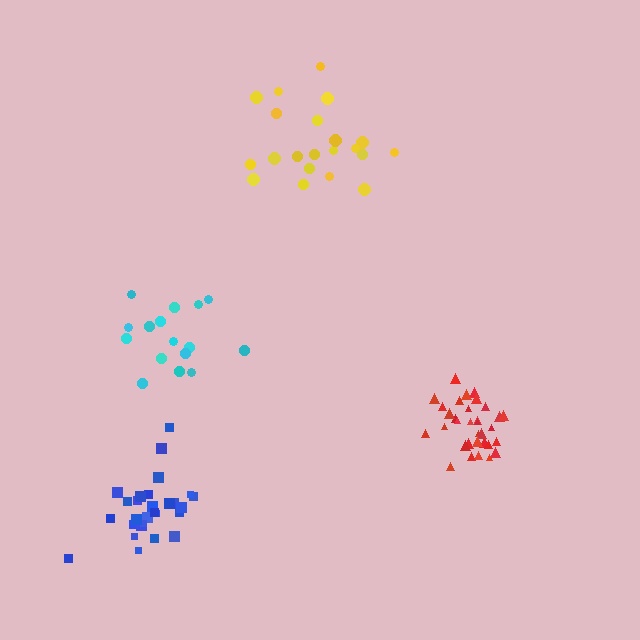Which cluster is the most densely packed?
Red.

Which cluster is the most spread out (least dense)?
Yellow.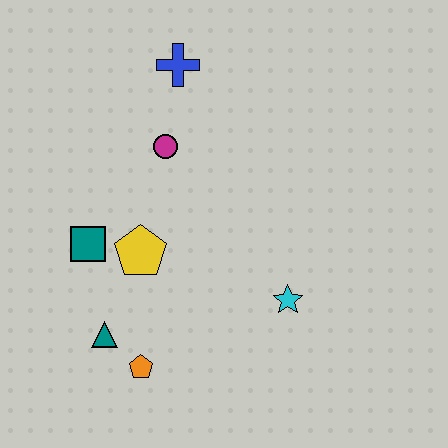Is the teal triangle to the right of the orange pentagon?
No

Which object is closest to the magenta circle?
The blue cross is closest to the magenta circle.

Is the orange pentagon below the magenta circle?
Yes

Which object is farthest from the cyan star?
The blue cross is farthest from the cyan star.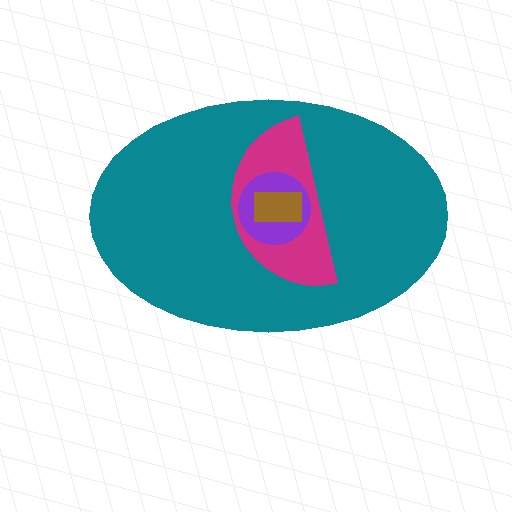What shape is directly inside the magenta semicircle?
The purple circle.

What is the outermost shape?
The teal ellipse.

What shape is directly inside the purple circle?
The brown rectangle.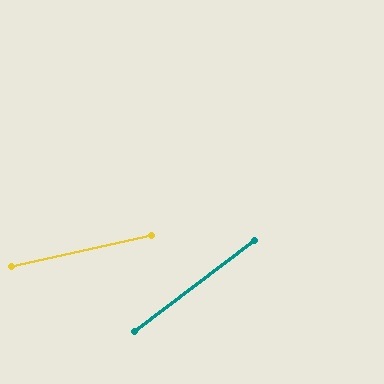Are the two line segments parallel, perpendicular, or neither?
Neither parallel nor perpendicular — they differ by about 25°.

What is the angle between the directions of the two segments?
Approximately 25 degrees.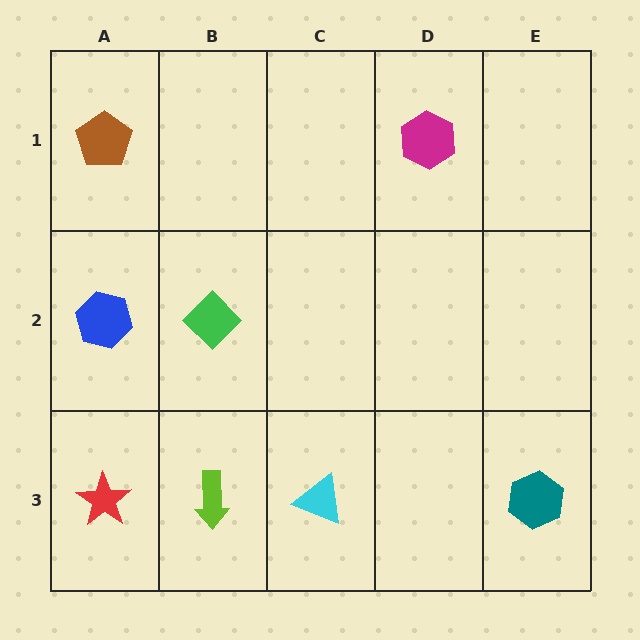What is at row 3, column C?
A cyan triangle.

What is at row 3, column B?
A lime arrow.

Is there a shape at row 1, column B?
No, that cell is empty.